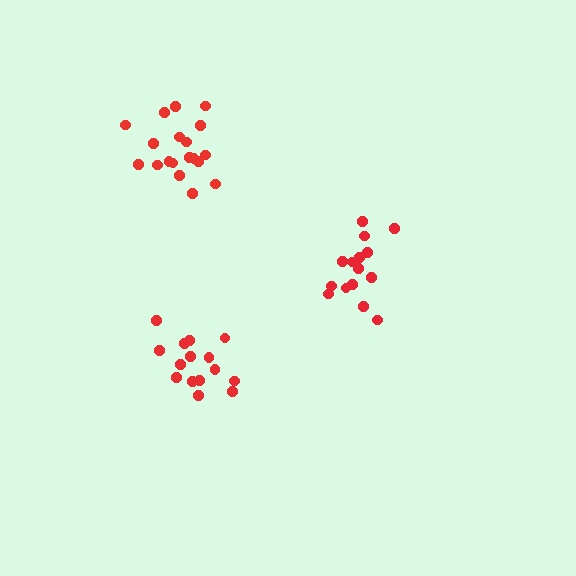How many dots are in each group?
Group 1: 19 dots, Group 2: 15 dots, Group 3: 15 dots (49 total).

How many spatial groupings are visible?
There are 3 spatial groupings.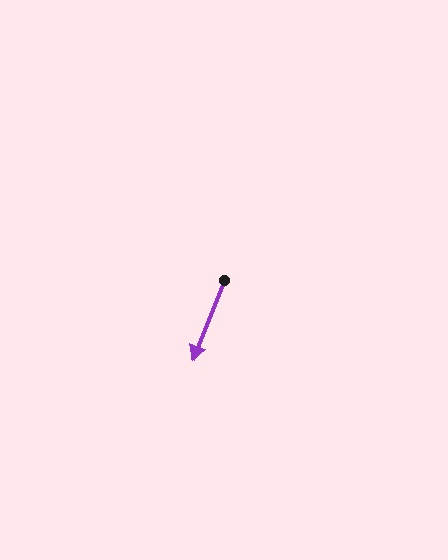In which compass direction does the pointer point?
South.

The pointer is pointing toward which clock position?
Roughly 7 o'clock.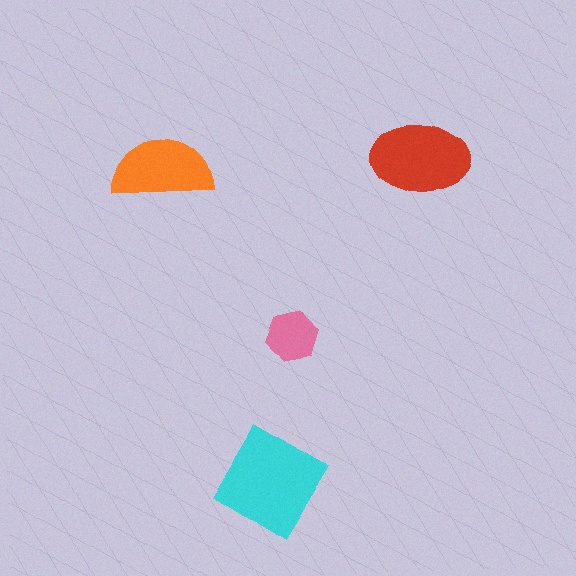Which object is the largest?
The cyan diamond.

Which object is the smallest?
The pink hexagon.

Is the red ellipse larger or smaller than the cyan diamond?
Smaller.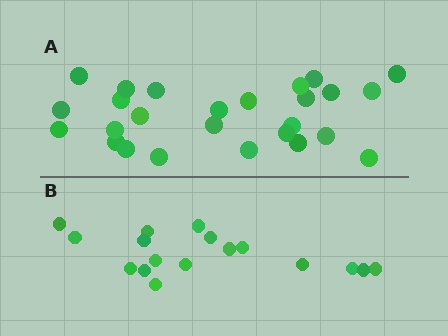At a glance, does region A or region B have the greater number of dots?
Region A (the top region) has more dots.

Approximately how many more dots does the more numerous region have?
Region A has roughly 8 or so more dots than region B.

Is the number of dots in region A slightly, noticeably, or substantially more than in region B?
Region A has substantially more. The ratio is roughly 1.5 to 1.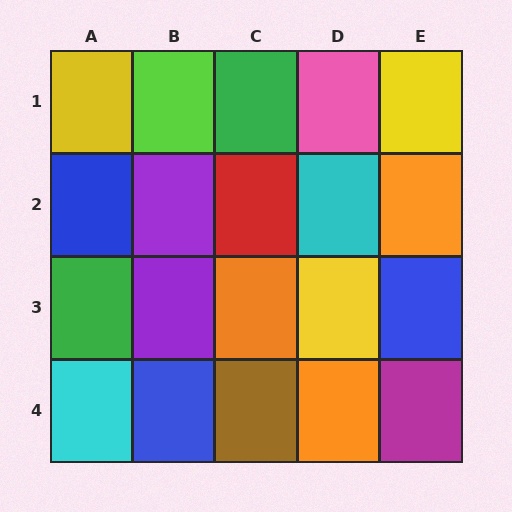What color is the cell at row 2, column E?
Orange.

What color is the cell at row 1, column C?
Green.